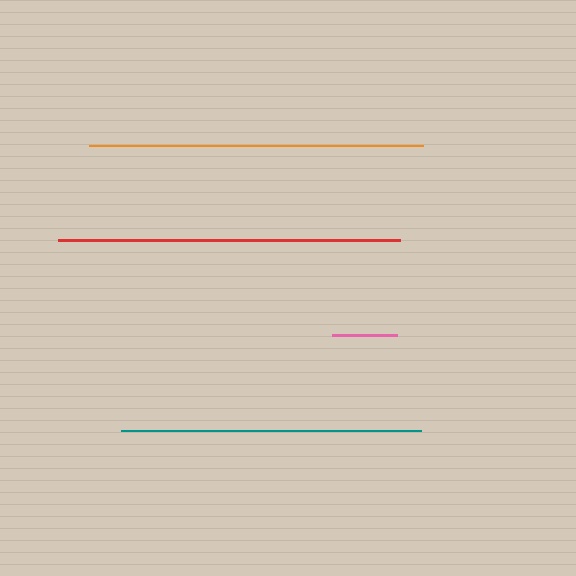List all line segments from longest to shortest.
From longest to shortest: red, orange, teal, pink.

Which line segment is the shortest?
The pink line is the shortest at approximately 65 pixels.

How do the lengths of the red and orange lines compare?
The red and orange lines are approximately the same length.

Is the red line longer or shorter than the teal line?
The red line is longer than the teal line.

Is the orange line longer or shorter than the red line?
The red line is longer than the orange line.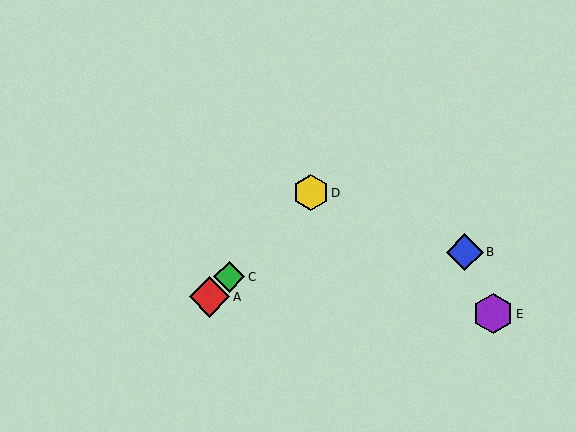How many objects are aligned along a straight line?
3 objects (A, C, D) are aligned along a straight line.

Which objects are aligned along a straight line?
Objects A, C, D are aligned along a straight line.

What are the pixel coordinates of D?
Object D is at (311, 193).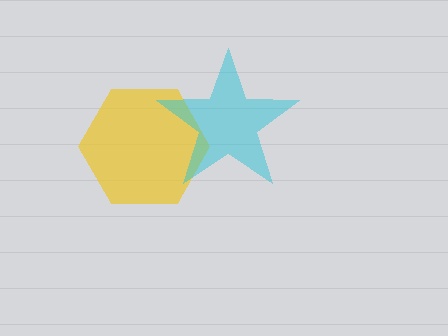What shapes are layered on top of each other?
The layered shapes are: a yellow hexagon, a cyan star.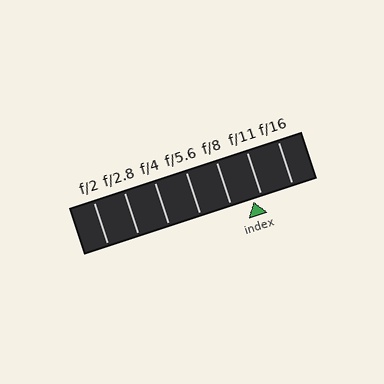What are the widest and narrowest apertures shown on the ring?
The widest aperture shown is f/2 and the narrowest is f/16.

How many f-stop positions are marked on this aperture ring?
There are 7 f-stop positions marked.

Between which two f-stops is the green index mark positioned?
The index mark is between f/8 and f/11.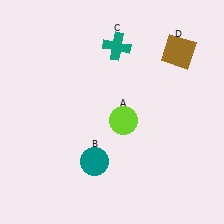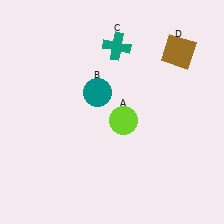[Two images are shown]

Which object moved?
The teal circle (B) moved up.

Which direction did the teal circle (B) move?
The teal circle (B) moved up.